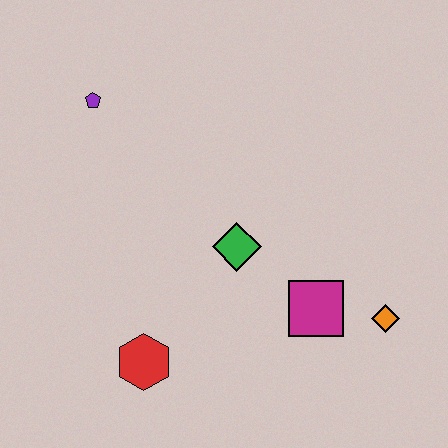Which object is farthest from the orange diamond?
The purple pentagon is farthest from the orange diamond.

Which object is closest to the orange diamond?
The magenta square is closest to the orange diamond.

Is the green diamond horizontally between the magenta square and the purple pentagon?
Yes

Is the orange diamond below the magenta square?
Yes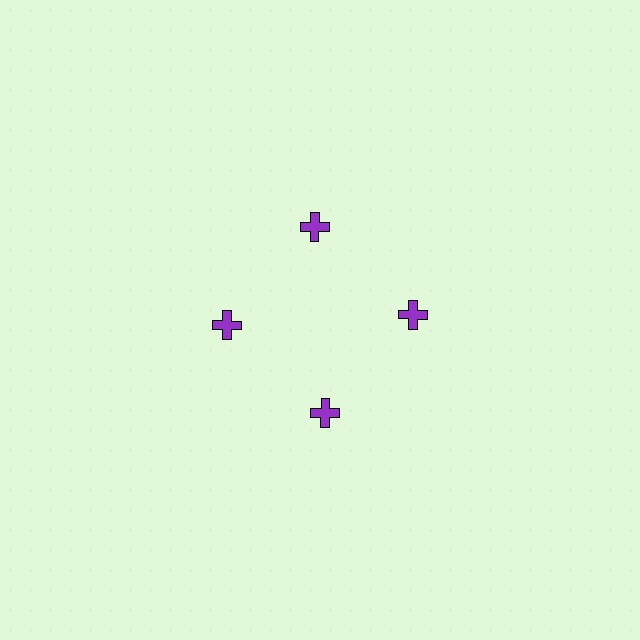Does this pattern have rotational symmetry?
Yes, this pattern has 4-fold rotational symmetry. It looks the same after rotating 90 degrees around the center.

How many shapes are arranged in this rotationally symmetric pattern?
There are 4 shapes, arranged in 4 groups of 1.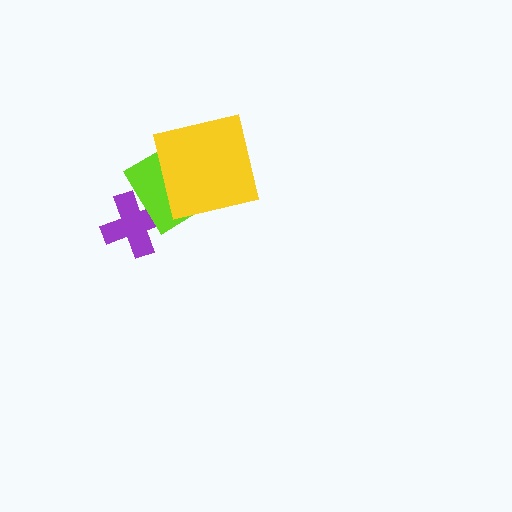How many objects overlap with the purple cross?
1 object overlaps with the purple cross.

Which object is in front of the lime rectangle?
The yellow square is in front of the lime rectangle.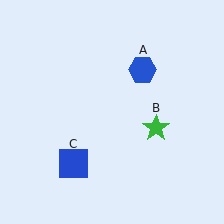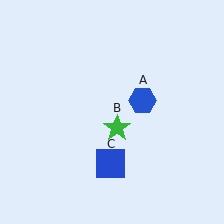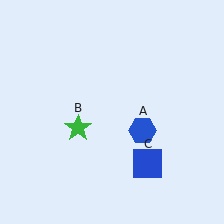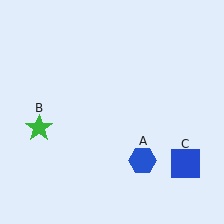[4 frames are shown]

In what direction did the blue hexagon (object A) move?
The blue hexagon (object A) moved down.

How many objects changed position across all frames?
3 objects changed position: blue hexagon (object A), green star (object B), blue square (object C).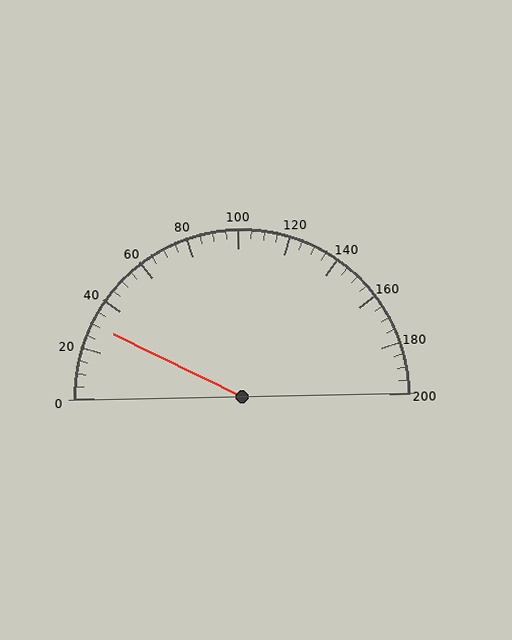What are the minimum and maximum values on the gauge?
The gauge ranges from 0 to 200.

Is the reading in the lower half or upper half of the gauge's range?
The reading is in the lower half of the range (0 to 200).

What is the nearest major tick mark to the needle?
The nearest major tick mark is 40.